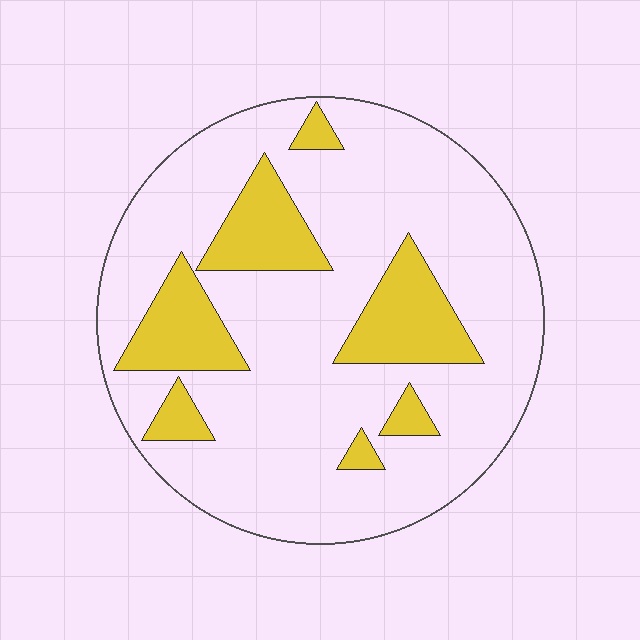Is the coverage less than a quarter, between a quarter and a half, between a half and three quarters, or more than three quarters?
Less than a quarter.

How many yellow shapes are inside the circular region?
7.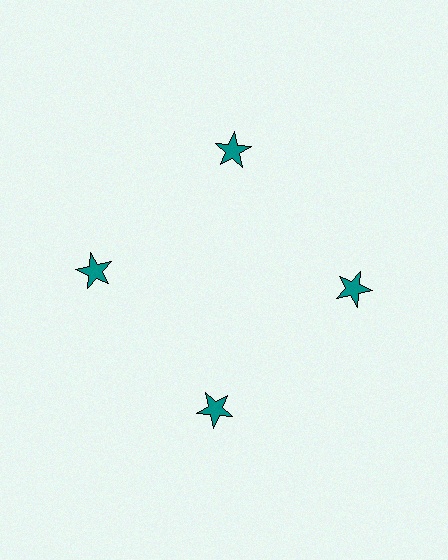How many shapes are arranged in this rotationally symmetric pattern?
There are 4 shapes, arranged in 4 groups of 1.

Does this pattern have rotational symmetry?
Yes, this pattern has 4-fold rotational symmetry. It looks the same after rotating 90 degrees around the center.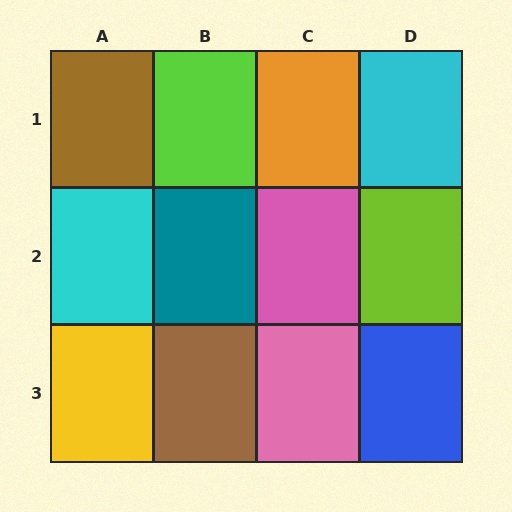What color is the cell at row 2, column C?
Pink.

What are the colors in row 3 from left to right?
Yellow, brown, pink, blue.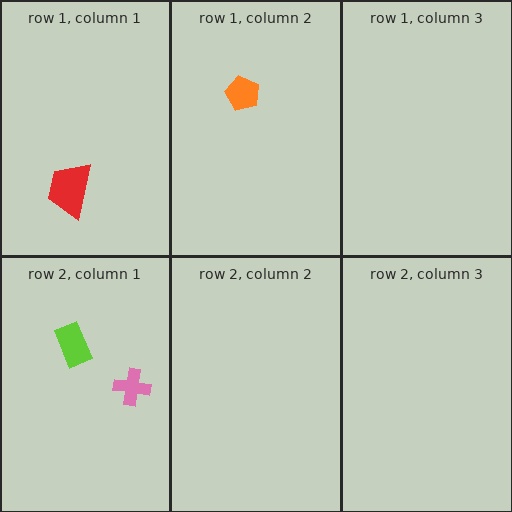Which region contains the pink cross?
The row 2, column 1 region.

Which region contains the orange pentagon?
The row 1, column 2 region.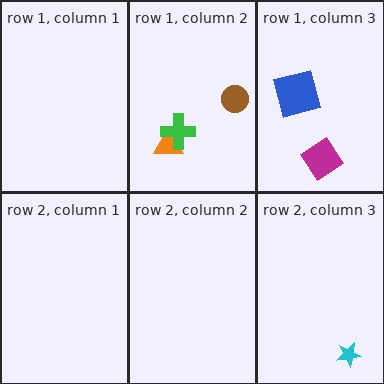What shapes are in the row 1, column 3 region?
The blue square, the magenta diamond.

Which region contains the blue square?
The row 1, column 3 region.